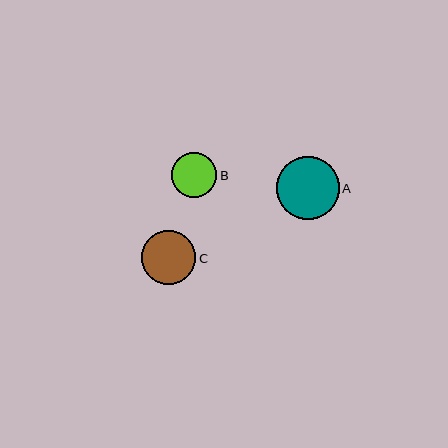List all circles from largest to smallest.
From largest to smallest: A, C, B.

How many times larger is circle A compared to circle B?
Circle A is approximately 1.4 times the size of circle B.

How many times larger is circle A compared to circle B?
Circle A is approximately 1.4 times the size of circle B.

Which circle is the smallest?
Circle B is the smallest with a size of approximately 45 pixels.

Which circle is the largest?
Circle A is the largest with a size of approximately 63 pixels.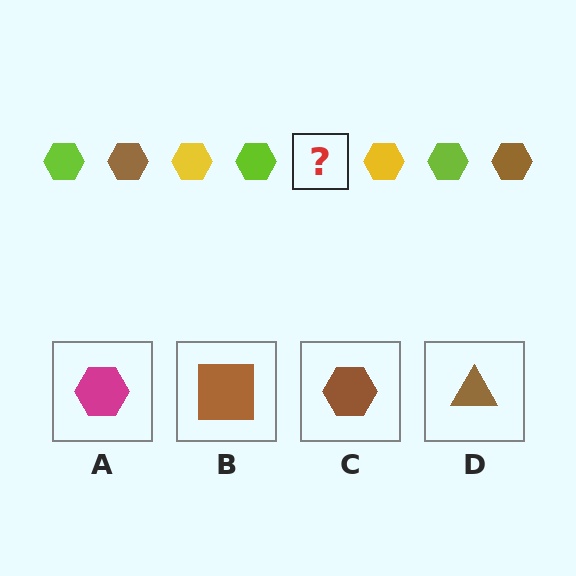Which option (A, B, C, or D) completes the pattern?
C.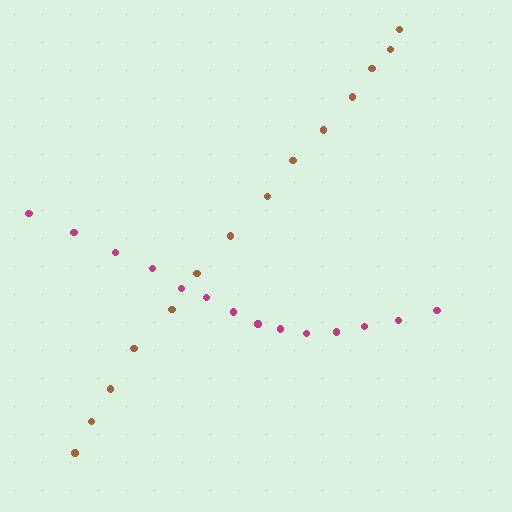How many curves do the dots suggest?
There are 2 distinct paths.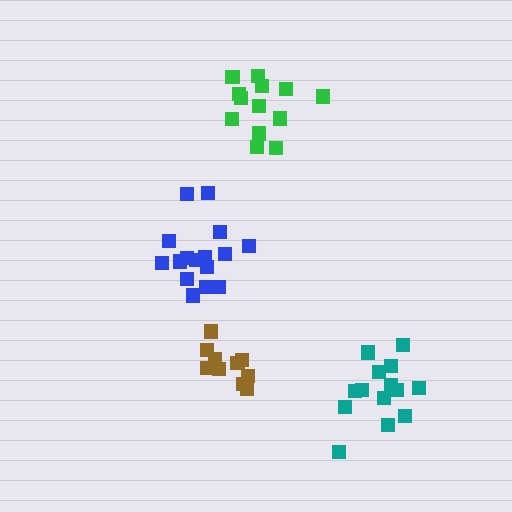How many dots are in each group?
Group 1: 14 dots, Group 2: 10 dots, Group 3: 16 dots, Group 4: 13 dots (53 total).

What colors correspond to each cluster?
The clusters are colored: teal, brown, blue, green.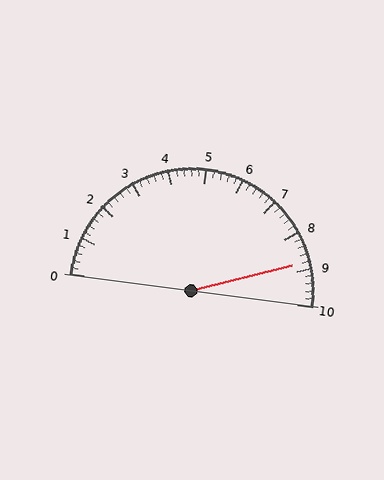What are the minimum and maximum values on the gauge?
The gauge ranges from 0 to 10.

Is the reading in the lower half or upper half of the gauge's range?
The reading is in the upper half of the range (0 to 10).